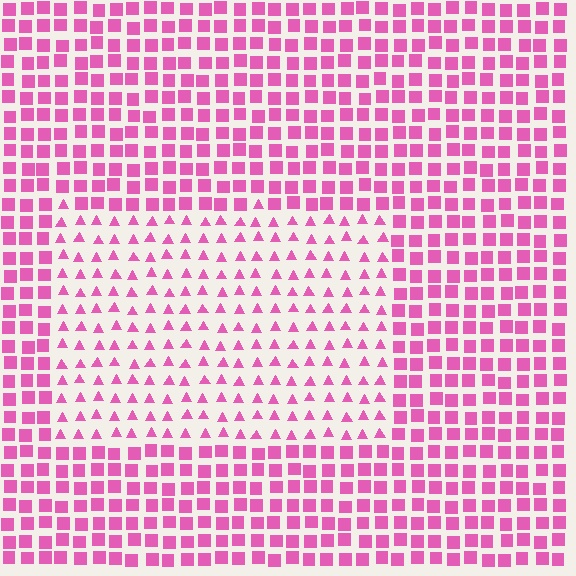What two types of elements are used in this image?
The image uses triangles inside the rectangle region and squares outside it.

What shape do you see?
I see a rectangle.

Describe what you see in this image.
The image is filled with small pink elements arranged in a uniform grid. A rectangle-shaped region contains triangles, while the surrounding area contains squares. The boundary is defined purely by the change in element shape.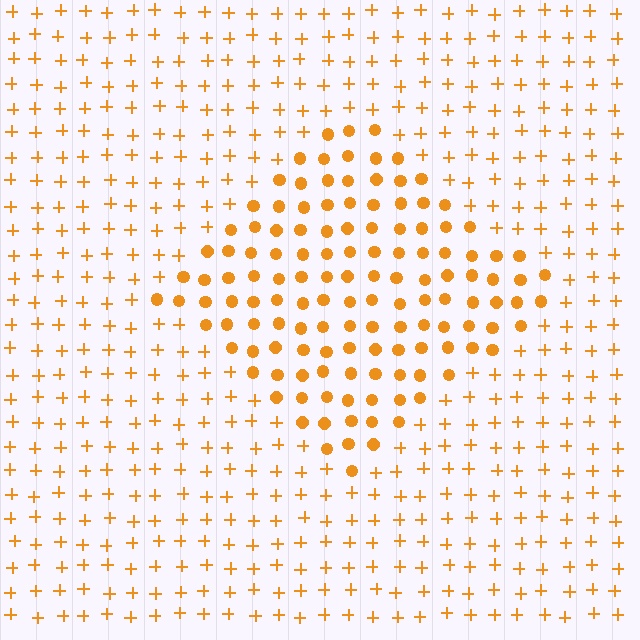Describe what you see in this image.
The image is filled with small orange elements arranged in a uniform grid. A diamond-shaped region contains circles, while the surrounding area contains plus signs. The boundary is defined purely by the change in element shape.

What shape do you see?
I see a diamond.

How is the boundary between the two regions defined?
The boundary is defined by a change in element shape: circles inside vs. plus signs outside. All elements share the same color and spacing.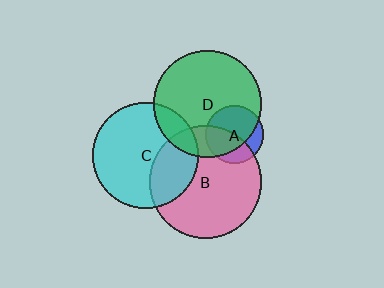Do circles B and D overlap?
Yes.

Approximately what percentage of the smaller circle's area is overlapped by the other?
Approximately 20%.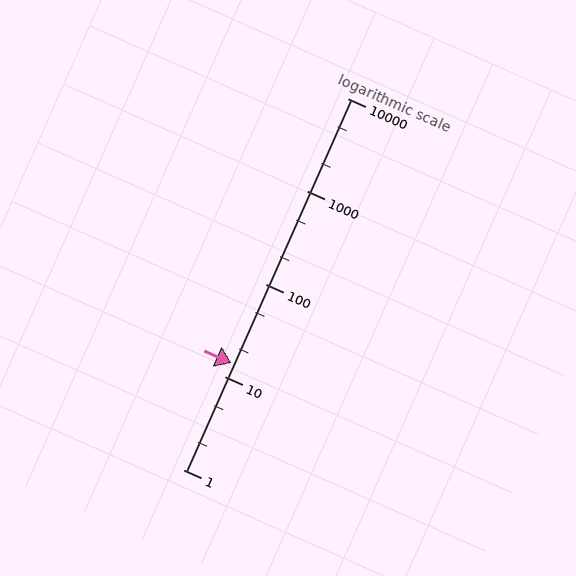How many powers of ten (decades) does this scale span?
The scale spans 4 decades, from 1 to 10000.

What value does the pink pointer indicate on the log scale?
The pointer indicates approximately 14.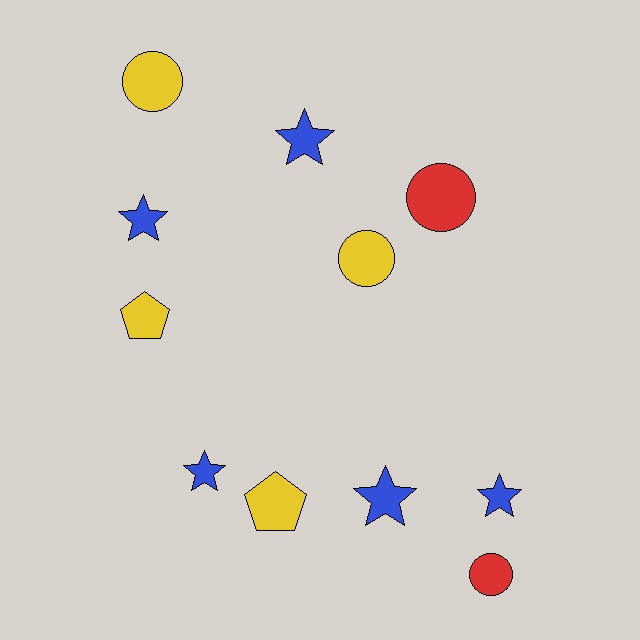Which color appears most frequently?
Blue, with 5 objects.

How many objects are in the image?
There are 11 objects.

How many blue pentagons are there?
There are no blue pentagons.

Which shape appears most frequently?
Star, with 5 objects.